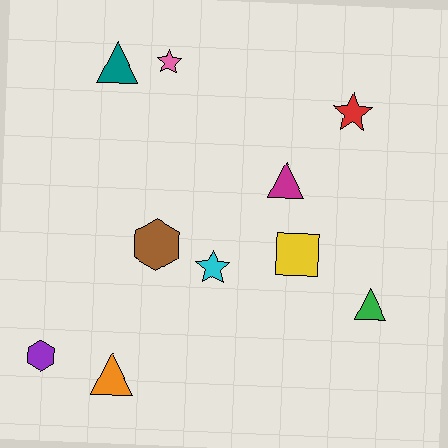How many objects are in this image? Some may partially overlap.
There are 10 objects.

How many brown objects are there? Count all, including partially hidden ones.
There is 1 brown object.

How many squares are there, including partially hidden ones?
There is 1 square.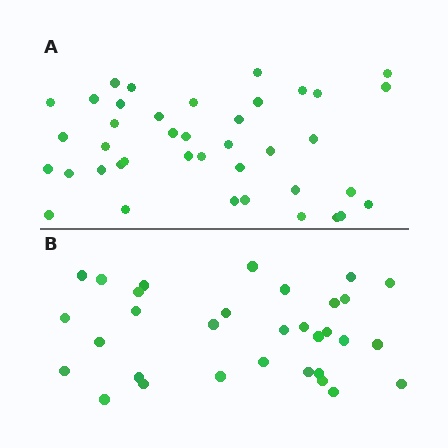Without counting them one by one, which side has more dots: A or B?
Region A (the top region) has more dots.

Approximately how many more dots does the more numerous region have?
Region A has roughly 8 or so more dots than region B.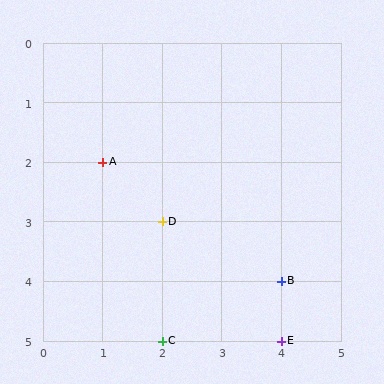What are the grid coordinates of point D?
Point D is at grid coordinates (2, 3).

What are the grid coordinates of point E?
Point E is at grid coordinates (4, 5).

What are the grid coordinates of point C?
Point C is at grid coordinates (2, 5).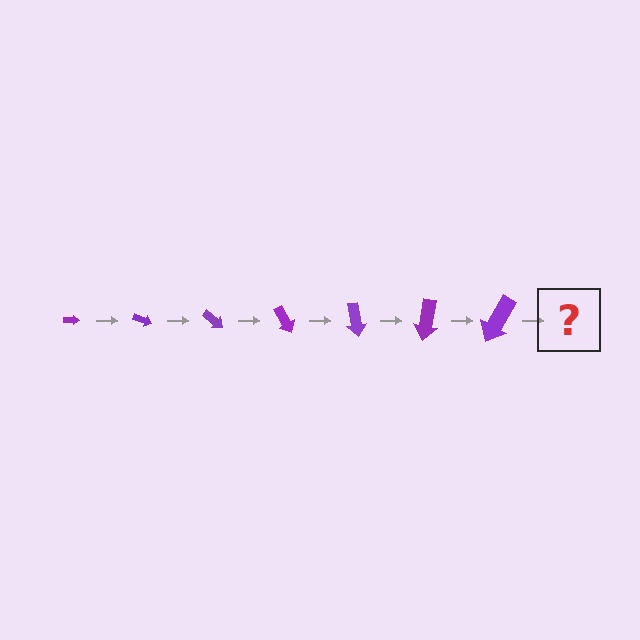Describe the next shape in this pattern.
It should be an arrow, larger than the previous one and rotated 140 degrees from the start.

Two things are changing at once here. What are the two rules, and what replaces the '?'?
The two rules are that the arrow grows larger each step and it rotates 20 degrees each step. The '?' should be an arrow, larger than the previous one and rotated 140 degrees from the start.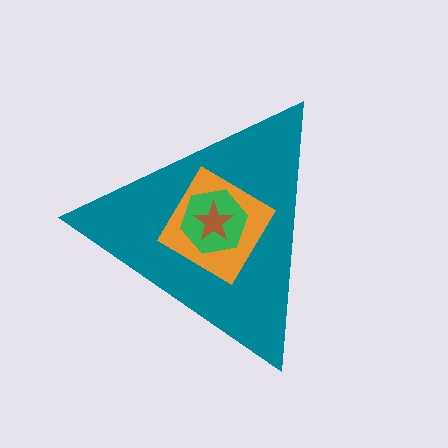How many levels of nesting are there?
4.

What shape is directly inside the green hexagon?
The brown star.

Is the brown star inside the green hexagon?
Yes.